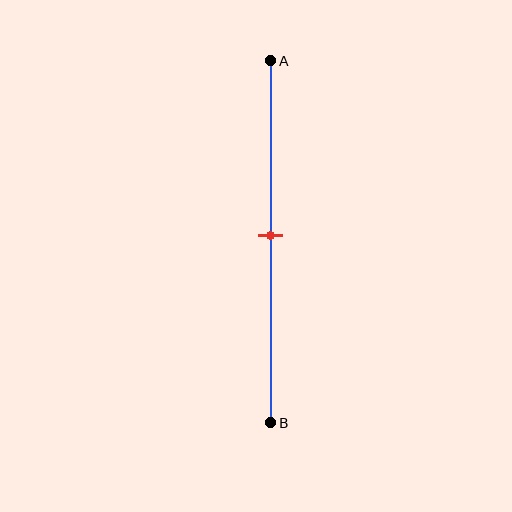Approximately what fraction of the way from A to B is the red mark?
The red mark is approximately 50% of the way from A to B.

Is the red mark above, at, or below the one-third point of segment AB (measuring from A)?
The red mark is below the one-third point of segment AB.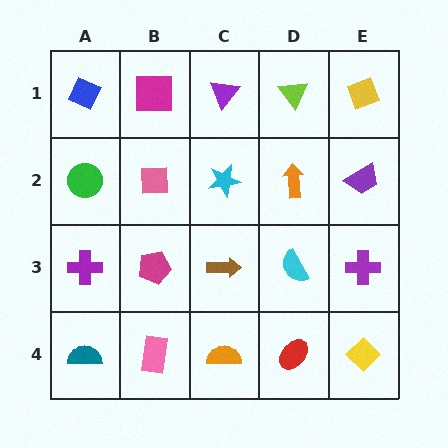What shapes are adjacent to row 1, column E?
A purple trapezoid (row 2, column E), a lime triangle (row 1, column D).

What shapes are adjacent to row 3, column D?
An orange arrow (row 2, column D), a red ellipse (row 4, column D), a brown arrow (row 3, column C), a purple cross (row 3, column E).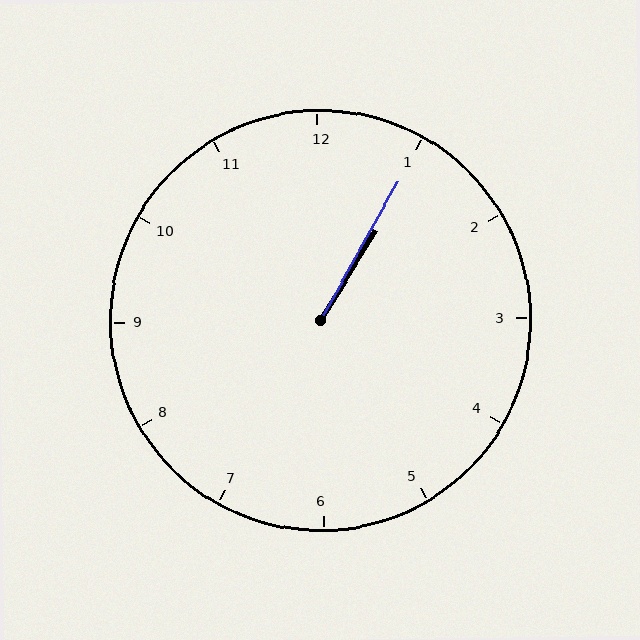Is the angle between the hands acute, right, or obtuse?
It is acute.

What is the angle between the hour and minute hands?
Approximately 2 degrees.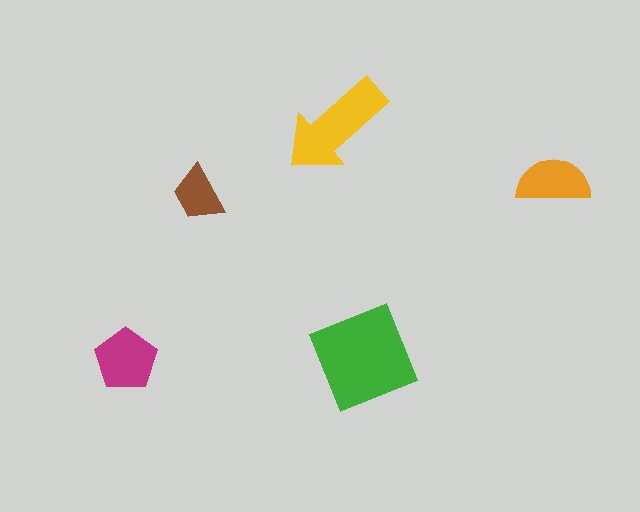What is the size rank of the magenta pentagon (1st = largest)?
3rd.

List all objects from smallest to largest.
The brown trapezoid, the orange semicircle, the magenta pentagon, the yellow arrow, the green square.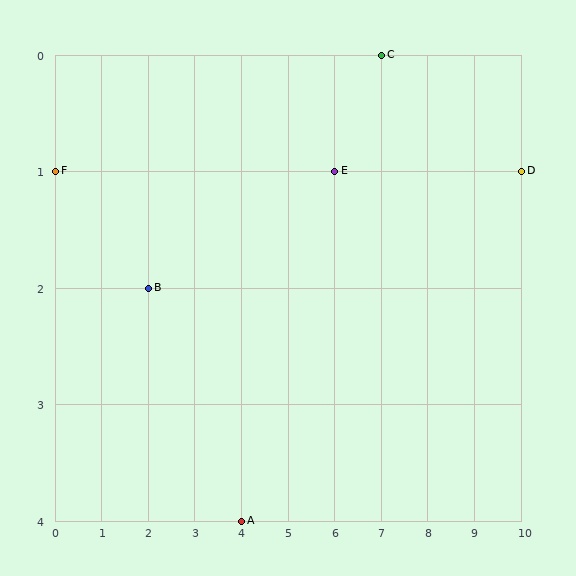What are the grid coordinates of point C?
Point C is at grid coordinates (7, 0).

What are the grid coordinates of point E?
Point E is at grid coordinates (6, 1).